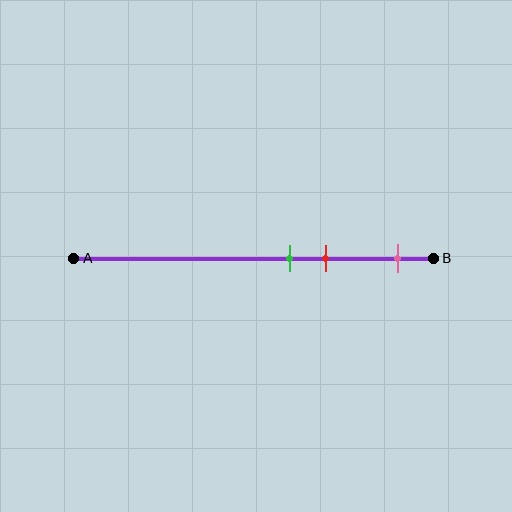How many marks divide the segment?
There are 3 marks dividing the segment.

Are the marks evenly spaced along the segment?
No, the marks are not evenly spaced.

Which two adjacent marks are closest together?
The green and red marks are the closest adjacent pair.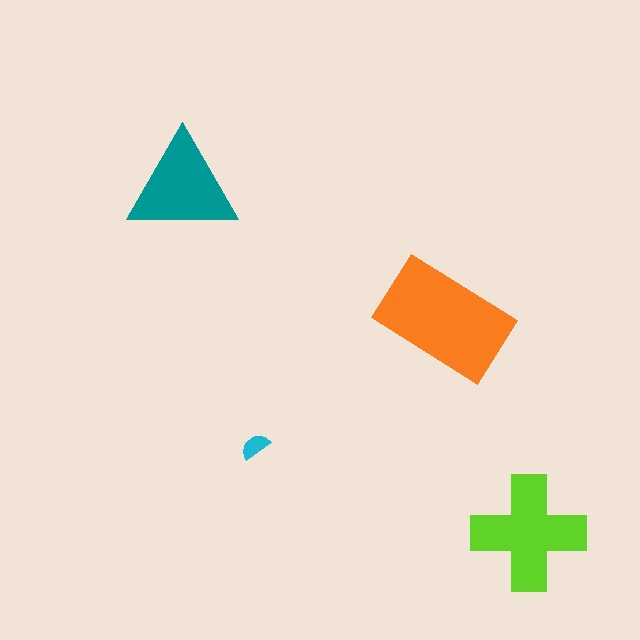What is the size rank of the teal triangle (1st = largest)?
3rd.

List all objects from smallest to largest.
The cyan semicircle, the teal triangle, the lime cross, the orange rectangle.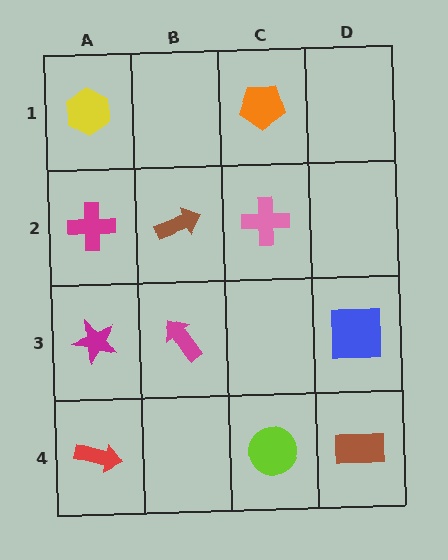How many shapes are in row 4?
3 shapes.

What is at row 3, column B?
A magenta arrow.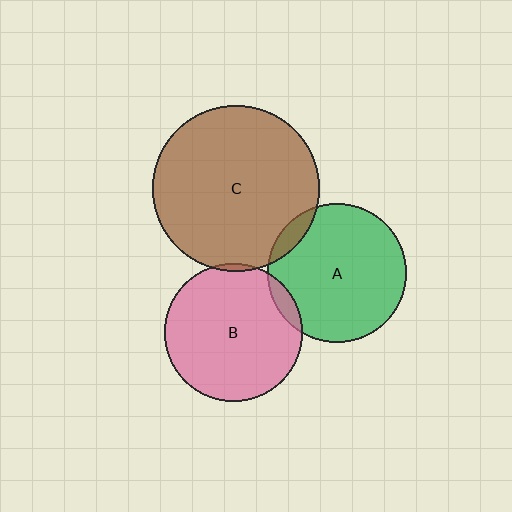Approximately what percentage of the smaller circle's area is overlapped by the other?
Approximately 5%.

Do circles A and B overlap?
Yes.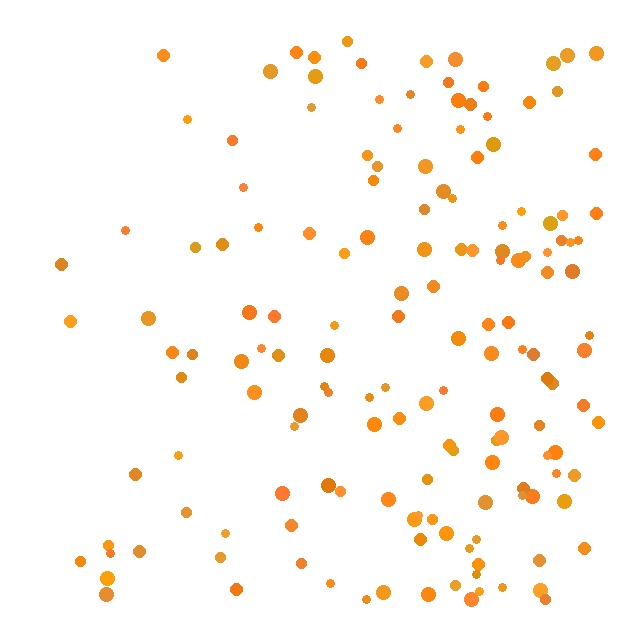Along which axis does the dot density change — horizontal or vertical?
Horizontal.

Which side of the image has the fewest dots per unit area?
The left.